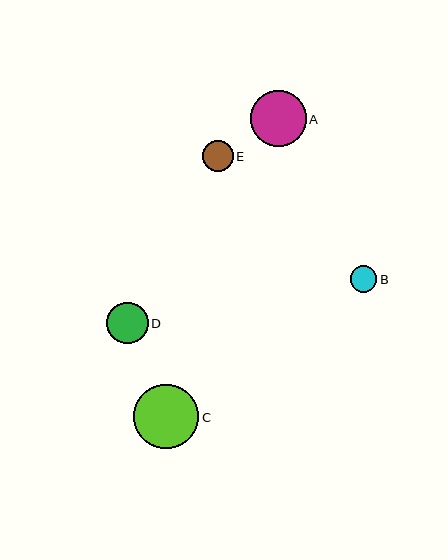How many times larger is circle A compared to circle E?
Circle A is approximately 1.8 times the size of circle E.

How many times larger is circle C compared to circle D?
Circle C is approximately 1.6 times the size of circle D.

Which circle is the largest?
Circle C is the largest with a size of approximately 65 pixels.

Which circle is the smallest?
Circle B is the smallest with a size of approximately 27 pixels.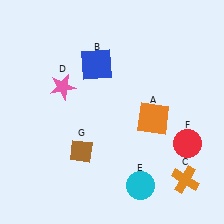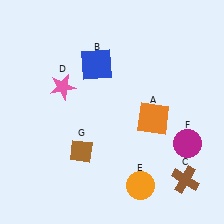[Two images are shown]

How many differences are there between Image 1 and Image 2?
There are 3 differences between the two images.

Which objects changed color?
C changed from orange to brown. E changed from cyan to orange. F changed from red to magenta.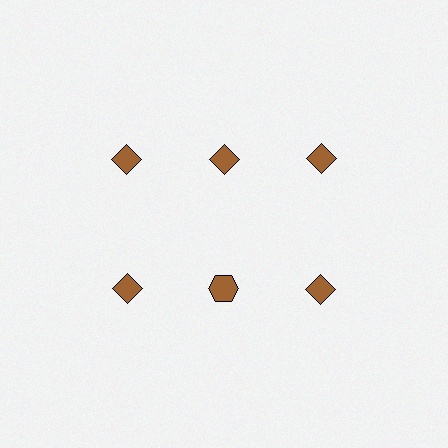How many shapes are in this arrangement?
There are 6 shapes arranged in a grid pattern.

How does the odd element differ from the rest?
It has a different shape: hexagon instead of diamond.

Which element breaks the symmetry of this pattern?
The brown hexagon in the second row, second from left column breaks the symmetry. All other shapes are brown diamonds.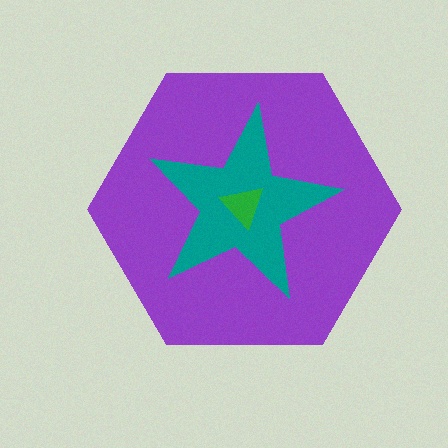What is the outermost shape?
The purple hexagon.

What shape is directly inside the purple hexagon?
The teal star.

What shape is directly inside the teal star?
The green triangle.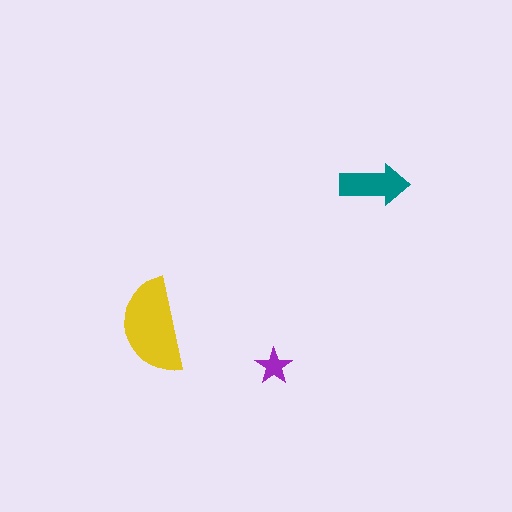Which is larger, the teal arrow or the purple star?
The teal arrow.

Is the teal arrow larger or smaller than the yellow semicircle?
Smaller.